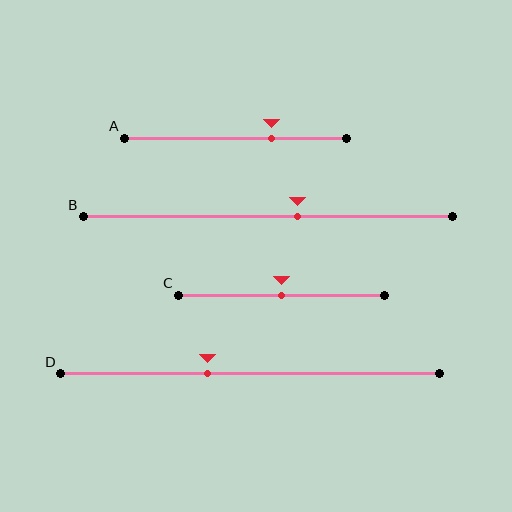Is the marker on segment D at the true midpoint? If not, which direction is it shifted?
No, the marker on segment D is shifted to the left by about 11% of the segment length.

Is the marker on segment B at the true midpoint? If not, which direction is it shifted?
No, the marker on segment B is shifted to the right by about 8% of the segment length.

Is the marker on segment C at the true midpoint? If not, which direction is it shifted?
Yes, the marker on segment C is at the true midpoint.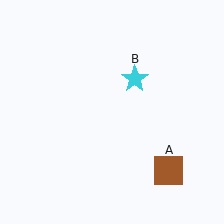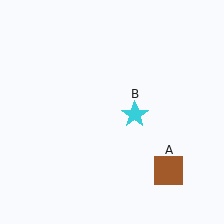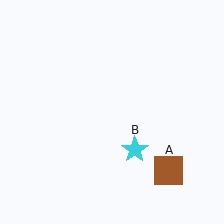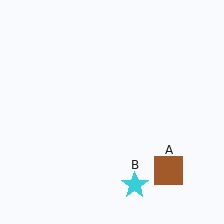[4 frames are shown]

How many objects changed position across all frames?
1 object changed position: cyan star (object B).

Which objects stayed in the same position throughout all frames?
Brown square (object A) remained stationary.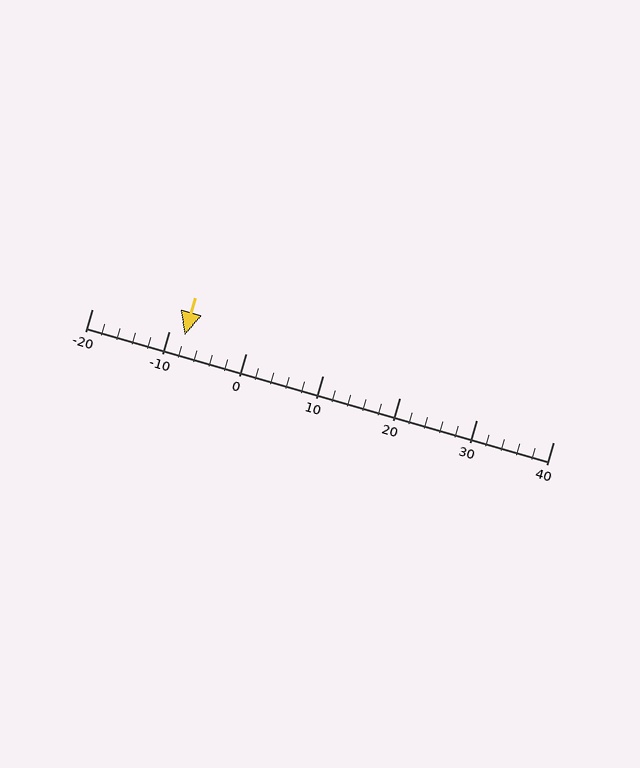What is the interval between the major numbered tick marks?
The major tick marks are spaced 10 units apart.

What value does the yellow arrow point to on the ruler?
The yellow arrow points to approximately -8.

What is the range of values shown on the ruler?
The ruler shows values from -20 to 40.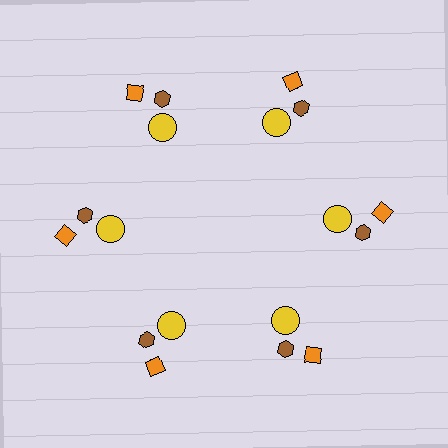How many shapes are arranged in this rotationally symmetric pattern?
There are 18 shapes, arranged in 6 groups of 3.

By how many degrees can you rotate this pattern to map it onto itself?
The pattern maps onto itself every 60 degrees of rotation.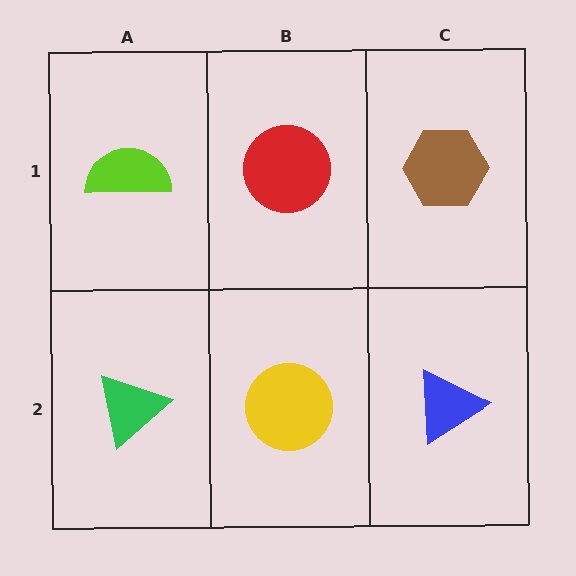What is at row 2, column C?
A blue triangle.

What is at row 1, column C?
A brown hexagon.